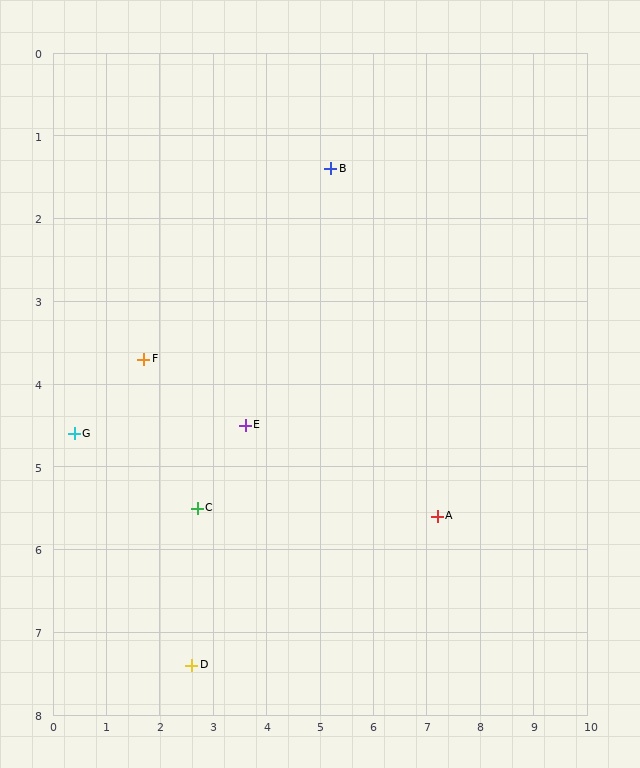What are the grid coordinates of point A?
Point A is at approximately (7.2, 5.6).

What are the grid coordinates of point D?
Point D is at approximately (2.6, 7.4).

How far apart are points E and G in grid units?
Points E and G are about 3.2 grid units apart.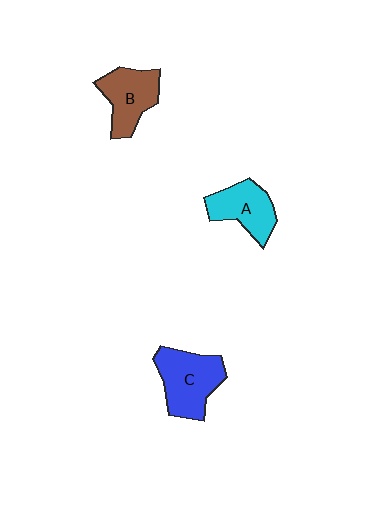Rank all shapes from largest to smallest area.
From largest to smallest: C (blue), B (brown), A (cyan).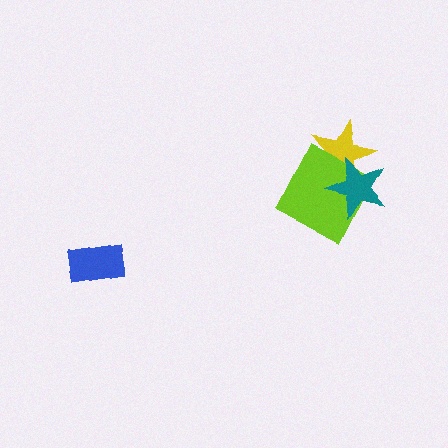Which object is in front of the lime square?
The teal star is in front of the lime square.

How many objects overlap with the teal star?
2 objects overlap with the teal star.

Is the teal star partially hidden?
No, no other shape covers it.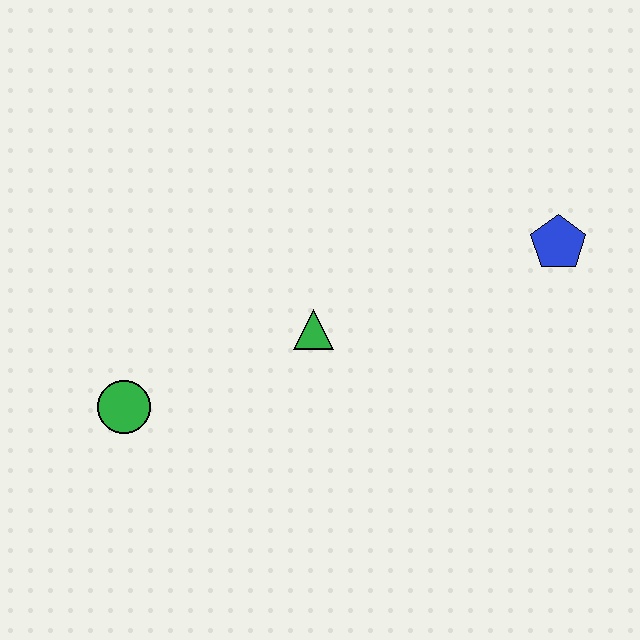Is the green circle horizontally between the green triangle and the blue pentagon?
No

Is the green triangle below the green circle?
No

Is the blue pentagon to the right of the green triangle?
Yes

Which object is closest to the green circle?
The green triangle is closest to the green circle.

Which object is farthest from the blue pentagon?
The green circle is farthest from the blue pentagon.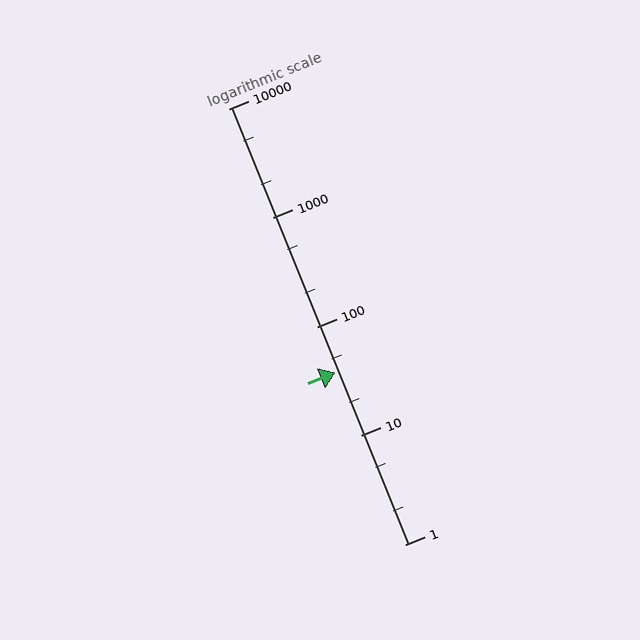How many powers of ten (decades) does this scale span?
The scale spans 4 decades, from 1 to 10000.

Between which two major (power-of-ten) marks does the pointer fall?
The pointer is between 10 and 100.